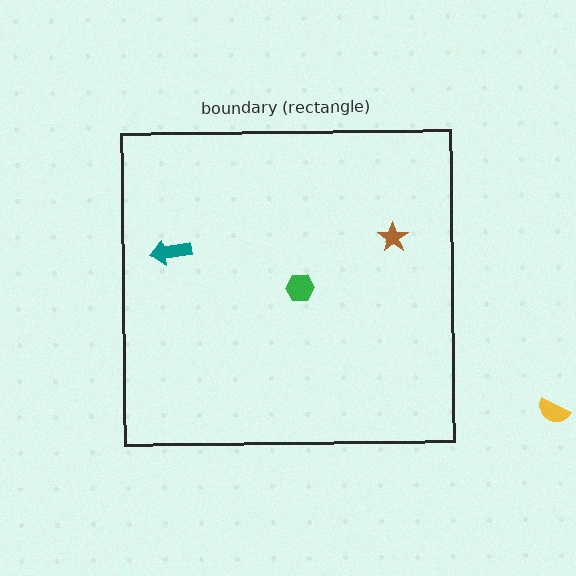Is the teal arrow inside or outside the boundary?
Inside.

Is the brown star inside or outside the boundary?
Inside.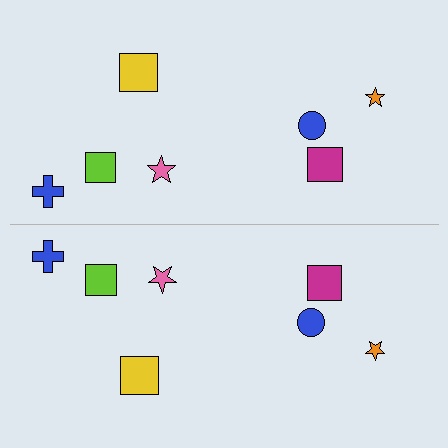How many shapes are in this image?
There are 14 shapes in this image.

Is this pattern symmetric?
Yes, this pattern has bilateral (reflection) symmetry.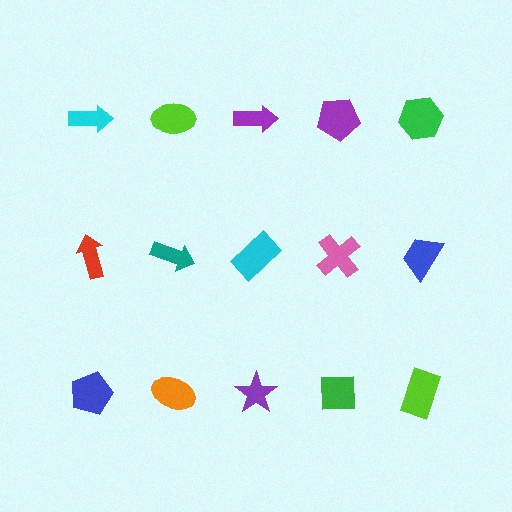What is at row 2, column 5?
A blue trapezoid.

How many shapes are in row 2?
5 shapes.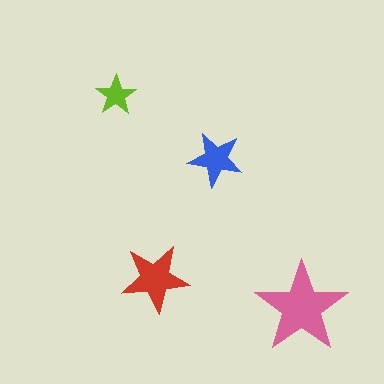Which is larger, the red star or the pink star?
The pink one.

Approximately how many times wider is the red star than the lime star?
About 1.5 times wider.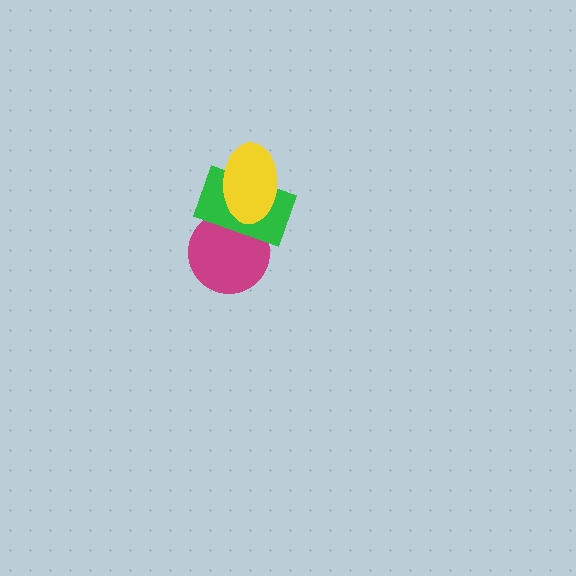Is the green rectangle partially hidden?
Yes, it is partially covered by another shape.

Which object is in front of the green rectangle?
The yellow ellipse is in front of the green rectangle.